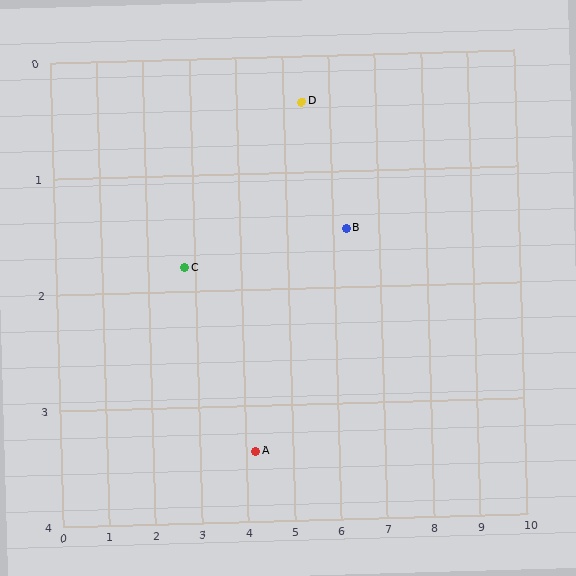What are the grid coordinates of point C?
Point C is at approximately (2.8, 1.8).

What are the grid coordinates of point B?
Point B is at approximately (6.3, 1.5).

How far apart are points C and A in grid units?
Points C and A are about 2.1 grid units apart.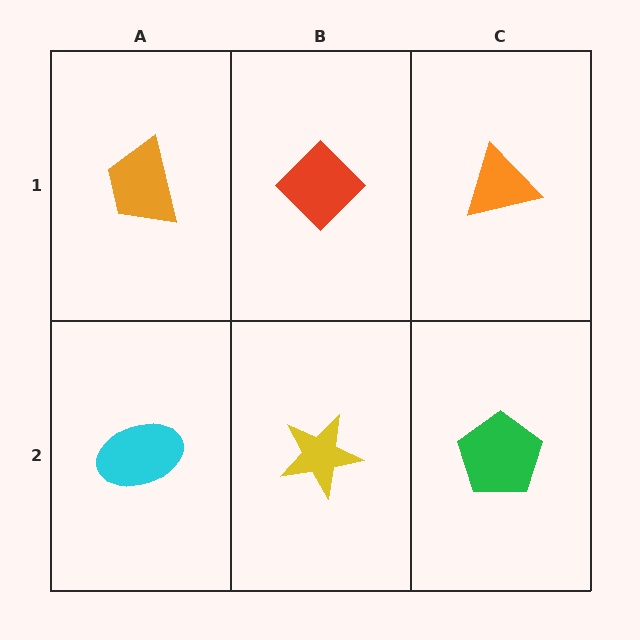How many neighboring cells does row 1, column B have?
3.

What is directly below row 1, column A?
A cyan ellipse.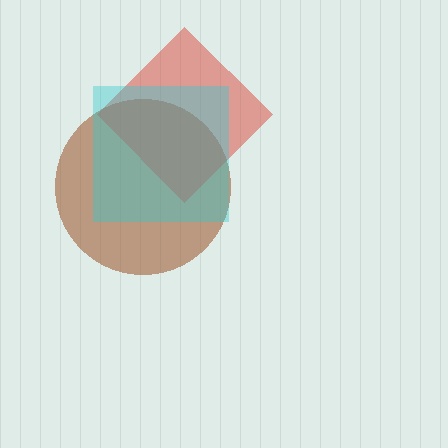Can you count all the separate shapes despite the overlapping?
Yes, there are 3 separate shapes.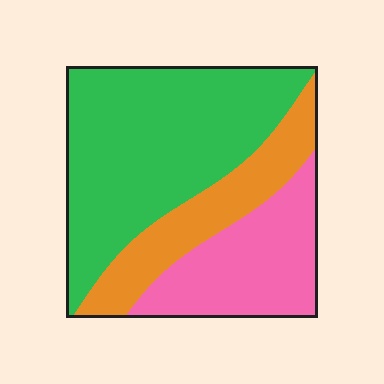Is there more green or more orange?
Green.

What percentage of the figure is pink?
Pink covers about 25% of the figure.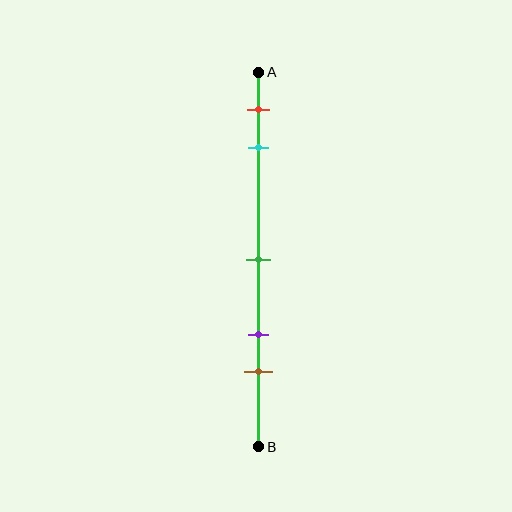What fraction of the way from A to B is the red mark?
The red mark is approximately 10% (0.1) of the way from A to B.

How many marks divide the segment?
There are 5 marks dividing the segment.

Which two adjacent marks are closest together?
The red and cyan marks are the closest adjacent pair.